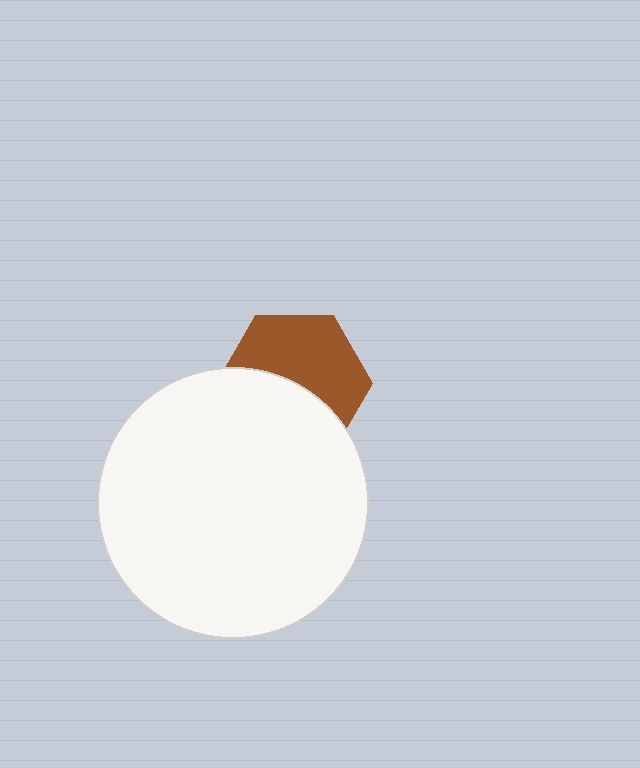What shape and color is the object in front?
The object in front is a white circle.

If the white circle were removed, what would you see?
You would see the complete brown hexagon.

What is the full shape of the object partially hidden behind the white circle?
The partially hidden object is a brown hexagon.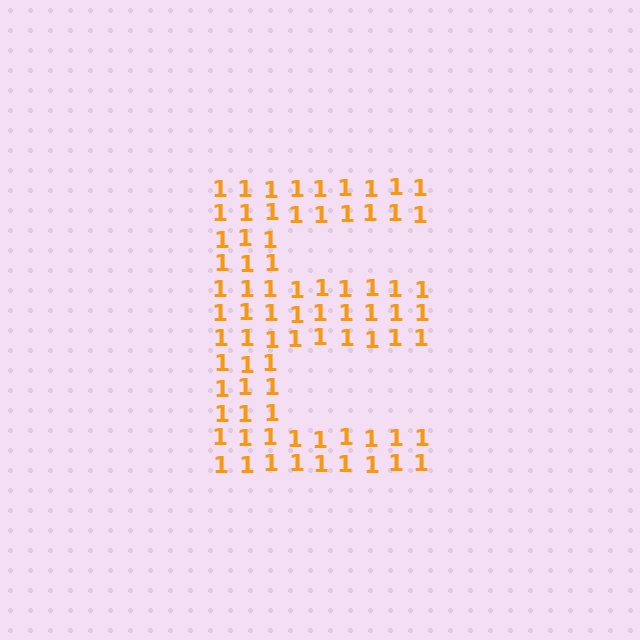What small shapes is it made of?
It is made of small digit 1's.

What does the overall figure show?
The overall figure shows the letter E.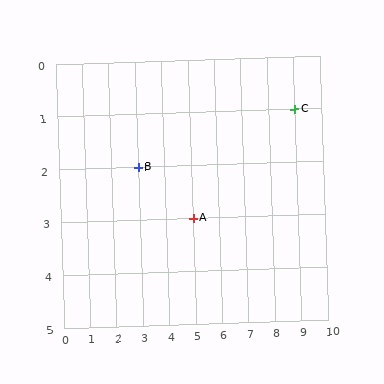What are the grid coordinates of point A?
Point A is at grid coordinates (5, 3).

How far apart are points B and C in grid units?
Points B and C are 6 columns and 1 row apart (about 6.1 grid units diagonally).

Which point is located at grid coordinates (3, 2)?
Point B is at (3, 2).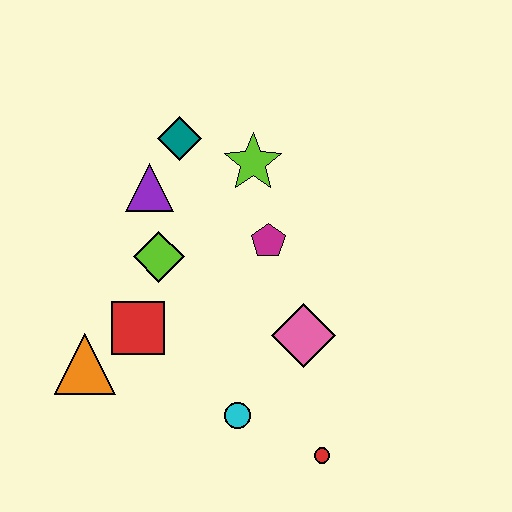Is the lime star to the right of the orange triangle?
Yes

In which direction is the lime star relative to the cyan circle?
The lime star is above the cyan circle.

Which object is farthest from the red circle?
The teal diamond is farthest from the red circle.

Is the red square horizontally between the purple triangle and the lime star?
No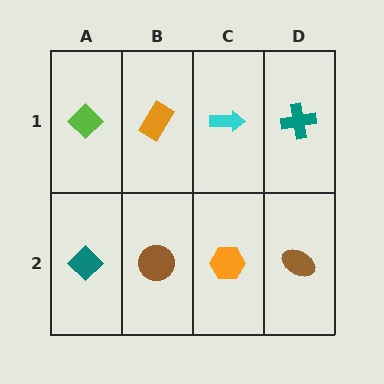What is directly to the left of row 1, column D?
A cyan arrow.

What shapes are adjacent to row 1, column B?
A brown circle (row 2, column B), a lime diamond (row 1, column A), a cyan arrow (row 1, column C).